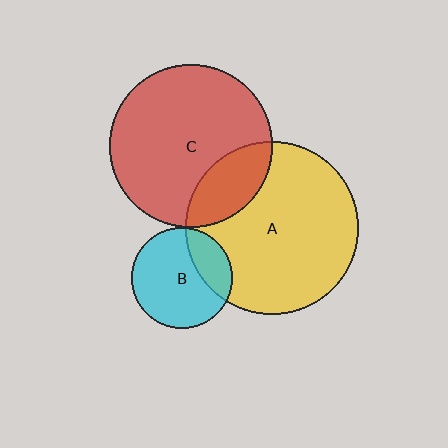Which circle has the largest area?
Circle A (yellow).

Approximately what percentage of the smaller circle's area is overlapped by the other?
Approximately 20%.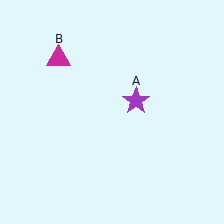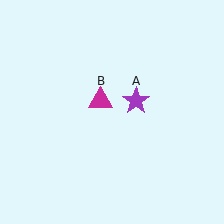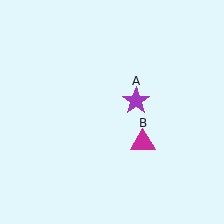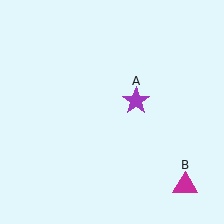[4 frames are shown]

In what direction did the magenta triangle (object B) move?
The magenta triangle (object B) moved down and to the right.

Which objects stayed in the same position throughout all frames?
Purple star (object A) remained stationary.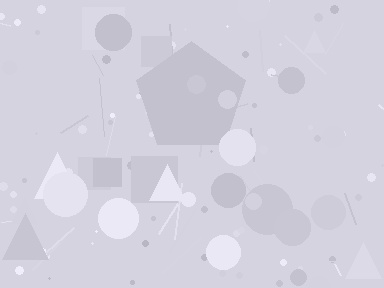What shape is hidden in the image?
A pentagon is hidden in the image.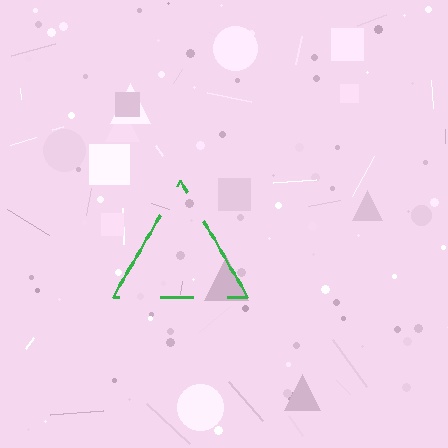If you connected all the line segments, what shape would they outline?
They would outline a triangle.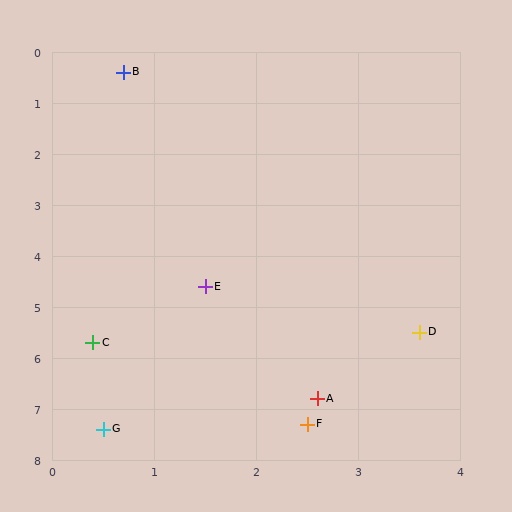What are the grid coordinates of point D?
Point D is at approximately (3.6, 5.5).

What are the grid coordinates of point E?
Point E is at approximately (1.5, 4.6).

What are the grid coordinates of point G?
Point G is at approximately (0.5, 7.4).